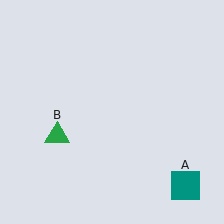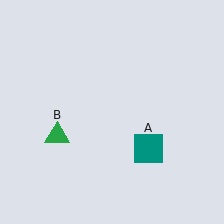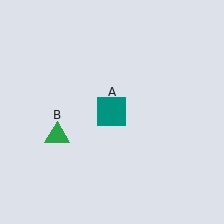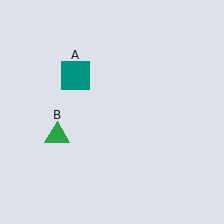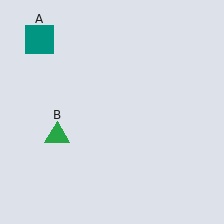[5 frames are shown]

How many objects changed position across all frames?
1 object changed position: teal square (object A).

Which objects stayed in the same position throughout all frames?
Green triangle (object B) remained stationary.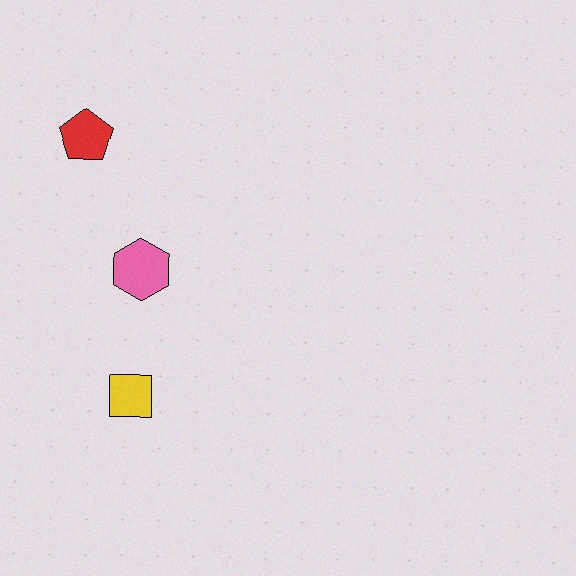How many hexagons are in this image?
There is 1 hexagon.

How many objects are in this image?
There are 3 objects.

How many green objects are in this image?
There are no green objects.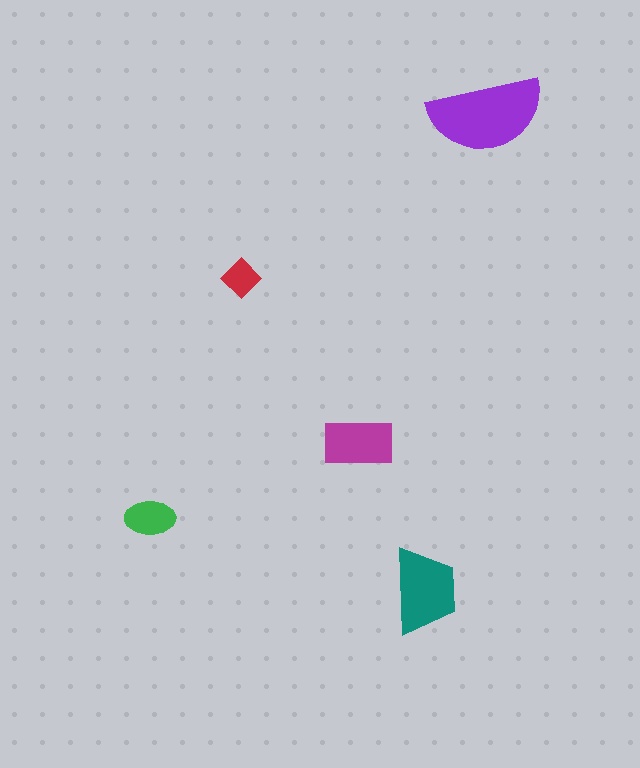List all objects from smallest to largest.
The red diamond, the green ellipse, the magenta rectangle, the teal trapezoid, the purple semicircle.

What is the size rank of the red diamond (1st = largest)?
5th.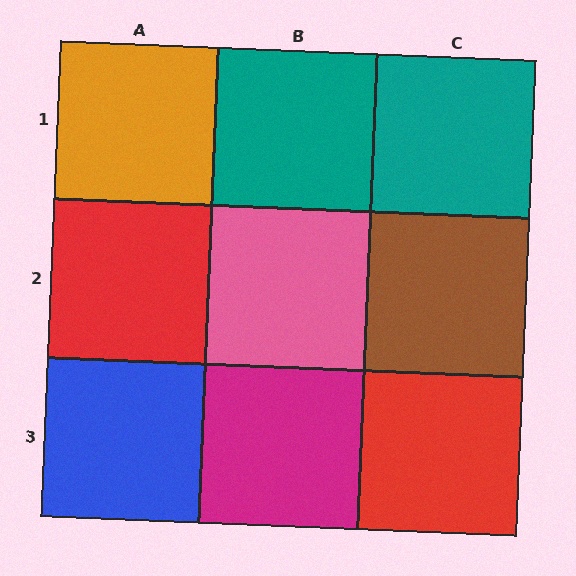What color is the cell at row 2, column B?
Pink.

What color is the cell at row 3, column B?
Magenta.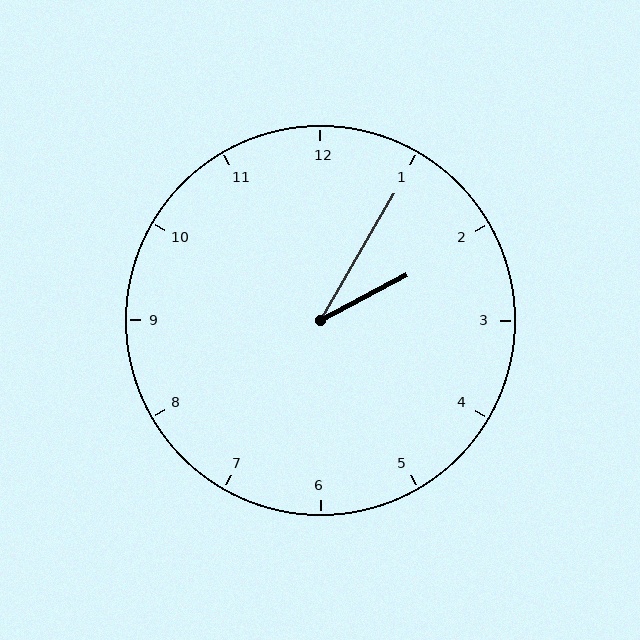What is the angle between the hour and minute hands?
Approximately 32 degrees.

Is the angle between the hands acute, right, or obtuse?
It is acute.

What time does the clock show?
2:05.